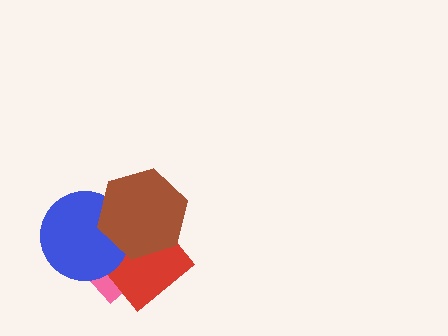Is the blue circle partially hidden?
Yes, it is partially covered by another shape.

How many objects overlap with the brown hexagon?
3 objects overlap with the brown hexagon.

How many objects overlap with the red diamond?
3 objects overlap with the red diamond.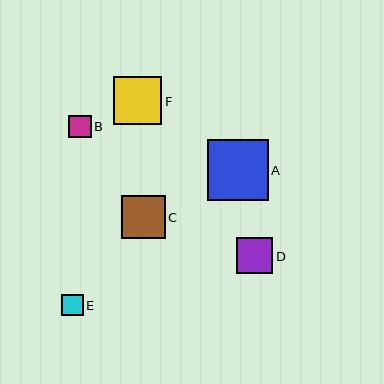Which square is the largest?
Square A is the largest with a size of approximately 60 pixels.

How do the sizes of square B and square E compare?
Square B and square E are approximately the same size.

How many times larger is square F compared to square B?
Square F is approximately 2.1 times the size of square B.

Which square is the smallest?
Square E is the smallest with a size of approximately 21 pixels.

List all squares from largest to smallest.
From largest to smallest: A, F, C, D, B, E.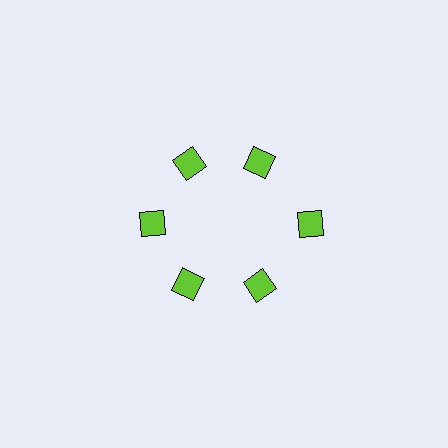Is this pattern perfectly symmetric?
No. The 6 lime squares are arranged in a ring, but one element near the 3 o'clock position is pushed outward from the center, breaking the 6-fold rotational symmetry.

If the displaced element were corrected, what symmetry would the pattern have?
It would have 6-fold rotational symmetry — the pattern would map onto itself every 60 degrees.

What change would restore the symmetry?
The symmetry would be restored by moving it inward, back onto the ring so that all 6 squares sit at equal angles and equal distance from the center.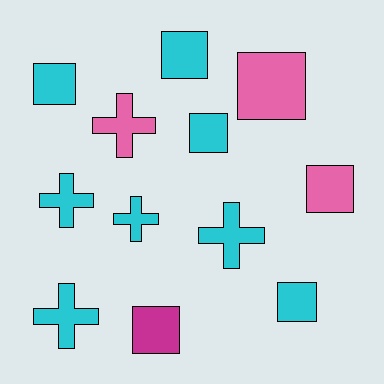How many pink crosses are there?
There is 1 pink cross.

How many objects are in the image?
There are 12 objects.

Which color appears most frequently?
Cyan, with 8 objects.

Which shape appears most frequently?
Square, with 7 objects.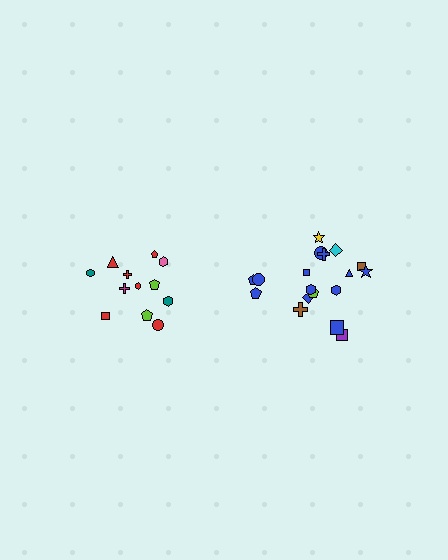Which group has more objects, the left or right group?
The right group.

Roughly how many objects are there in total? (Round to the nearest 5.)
Roughly 30 objects in total.